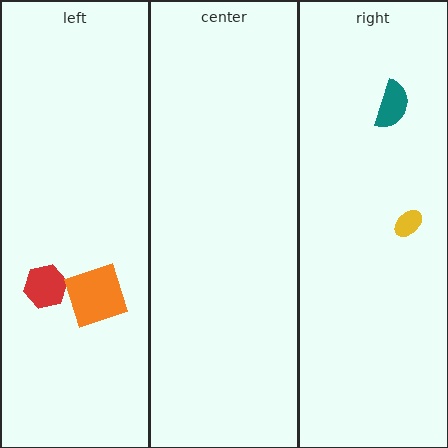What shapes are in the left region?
The red hexagon, the orange square.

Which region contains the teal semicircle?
The right region.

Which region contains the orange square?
The left region.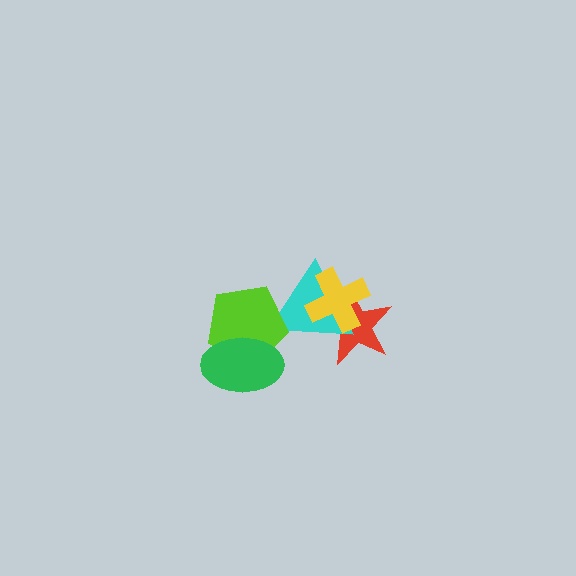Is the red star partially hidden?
Yes, it is partially covered by another shape.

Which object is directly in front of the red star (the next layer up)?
The cyan triangle is directly in front of the red star.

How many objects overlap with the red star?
2 objects overlap with the red star.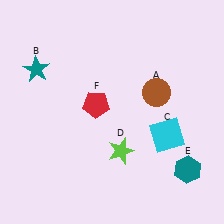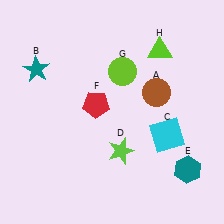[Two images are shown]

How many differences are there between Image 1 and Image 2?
There are 2 differences between the two images.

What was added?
A lime circle (G), a lime triangle (H) were added in Image 2.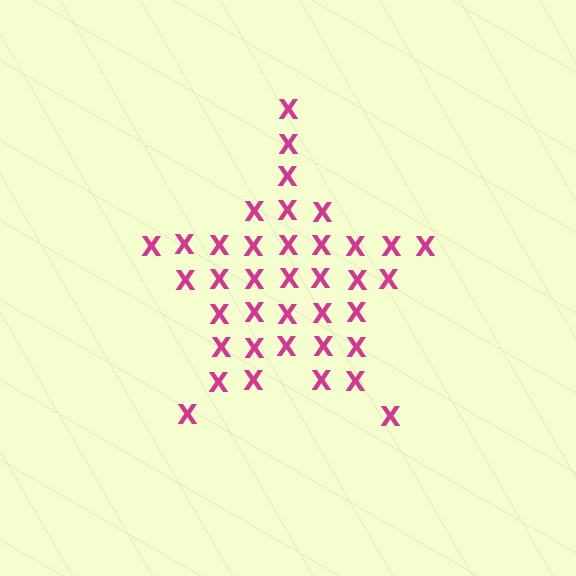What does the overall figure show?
The overall figure shows a star.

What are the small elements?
The small elements are letter X's.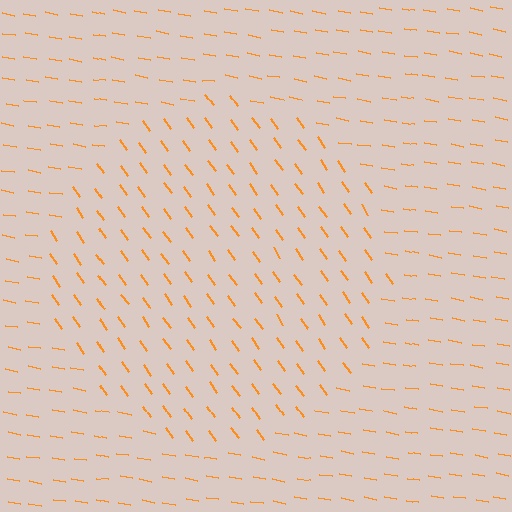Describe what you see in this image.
The image is filled with small orange line segments. A circle region in the image has lines oriented differently from the surrounding lines, creating a visible texture boundary.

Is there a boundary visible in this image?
Yes, there is a texture boundary formed by a change in line orientation.